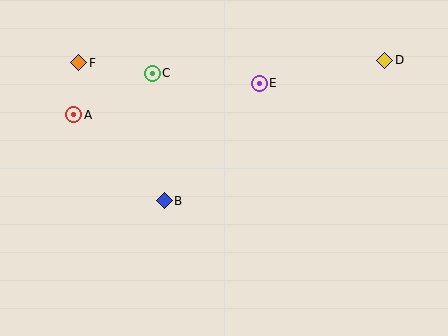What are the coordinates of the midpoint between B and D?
The midpoint between B and D is at (275, 130).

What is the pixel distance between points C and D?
The distance between C and D is 233 pixels.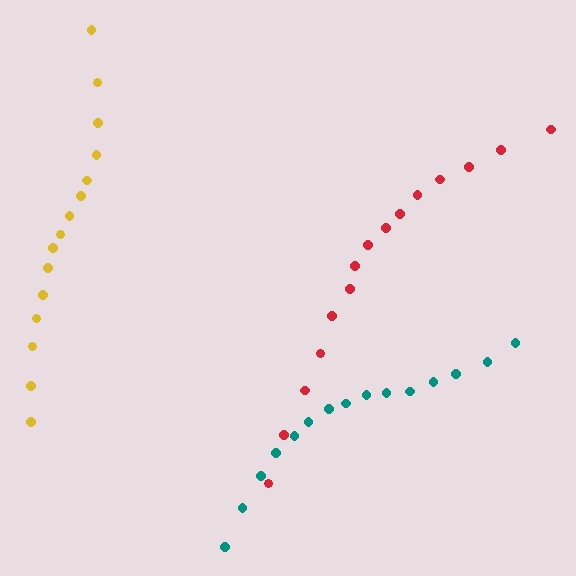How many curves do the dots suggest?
There are 3 distinct paths.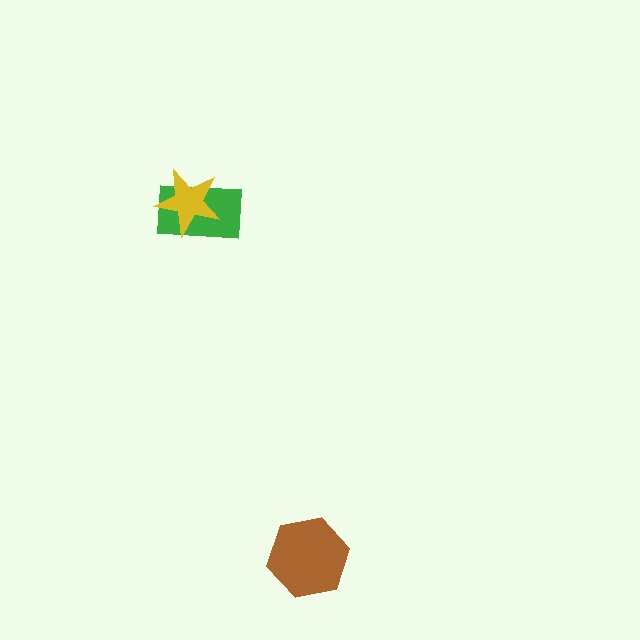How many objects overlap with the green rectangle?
1 object overlaps with the green rectangle.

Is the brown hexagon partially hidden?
No, no other shape covers it.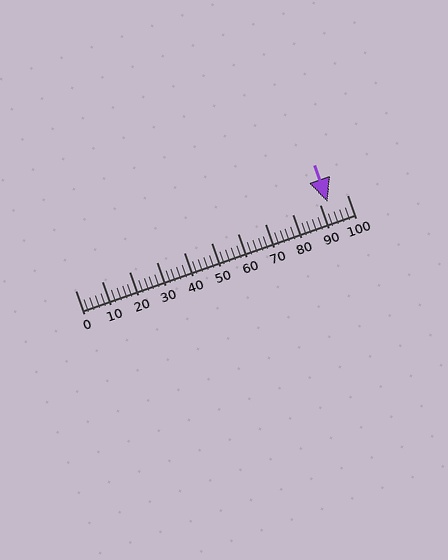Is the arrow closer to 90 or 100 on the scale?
The arrow is closer to 90.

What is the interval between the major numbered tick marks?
The major tick marks are spaced 10 units apart.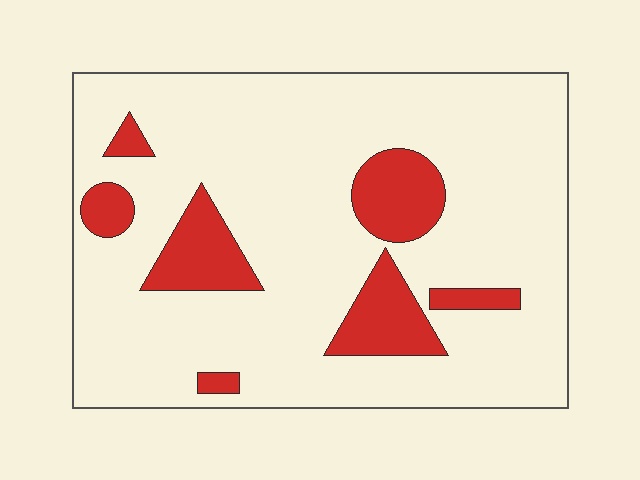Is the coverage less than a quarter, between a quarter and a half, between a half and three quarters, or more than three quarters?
Less than a quarter.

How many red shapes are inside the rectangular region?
7.